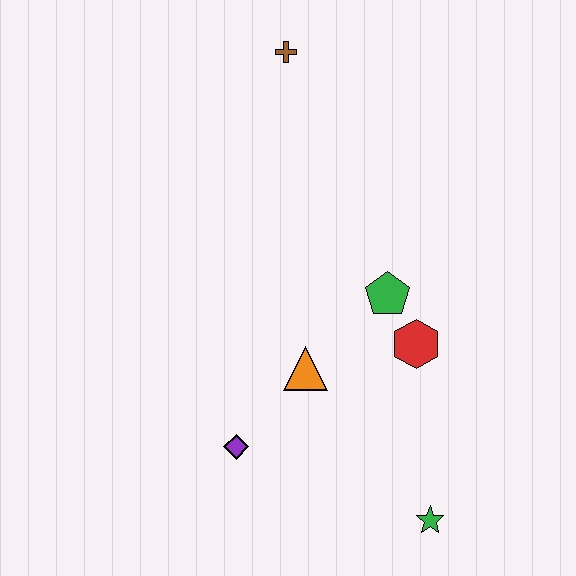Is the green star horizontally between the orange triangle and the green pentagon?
No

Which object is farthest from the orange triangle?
The brown cross is farthest from the orange triangle.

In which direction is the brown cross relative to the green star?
The brown cross is above the green star.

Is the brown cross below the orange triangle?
No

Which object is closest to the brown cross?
The green pentagon is closest to the brown cross.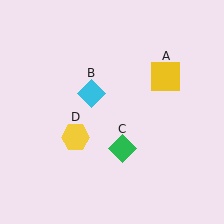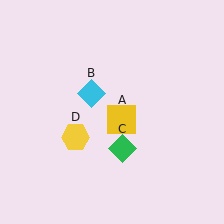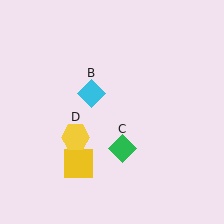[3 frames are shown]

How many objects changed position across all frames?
1 object changed position: yellow square (object A).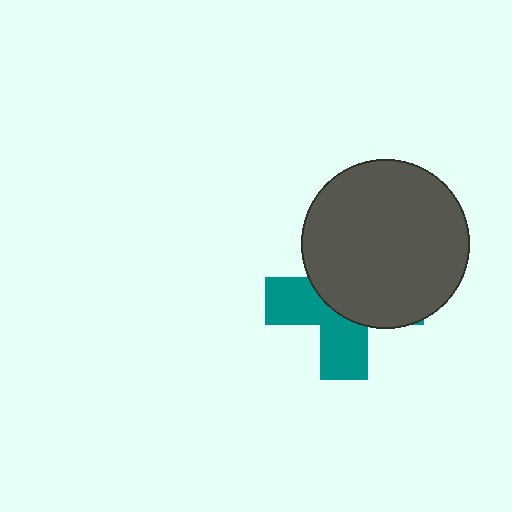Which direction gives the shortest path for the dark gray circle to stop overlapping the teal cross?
Moving toward the upper-right gives the shortest separation.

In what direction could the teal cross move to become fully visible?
The teal cross could move toward the lower-left. That would shift it out from behind the dark gray circle entirely.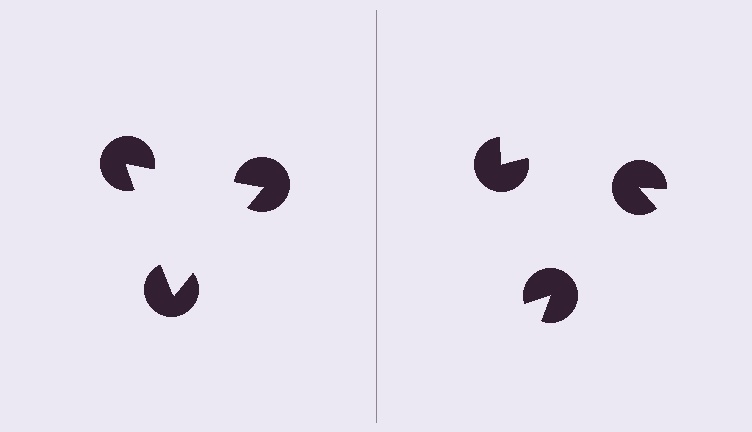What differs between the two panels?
The pac-man discs are positioned identically on both sides; only the wedge orientations differ. On the left they align to a triangle; on the right they are misaligned.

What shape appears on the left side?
An illusory triangle.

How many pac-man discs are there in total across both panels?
6 — 3 on each side.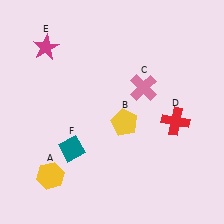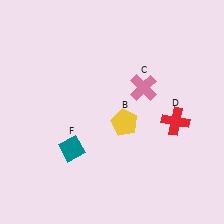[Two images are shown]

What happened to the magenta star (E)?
The magenta star (E) was removed in Image 2. It was in the top-left area of Image 1.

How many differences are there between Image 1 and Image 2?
There are 2 differences between the two images.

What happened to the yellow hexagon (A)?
The yellow hexagon (A) was removed in Image 2. It was in the bottom-left area of Image 1.